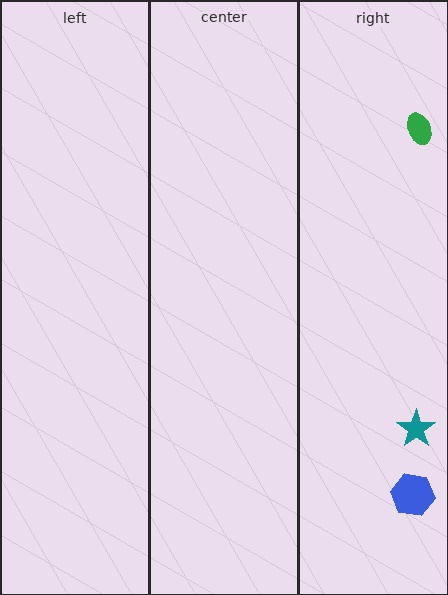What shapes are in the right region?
The blue hexagon, the teal star, the green ellipse.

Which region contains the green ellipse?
The right region.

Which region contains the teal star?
The right region.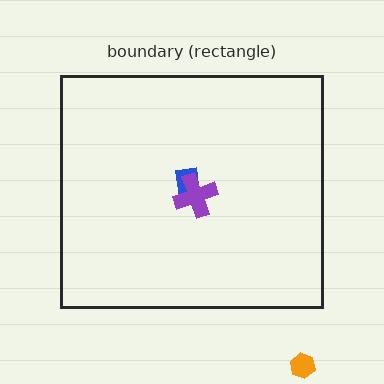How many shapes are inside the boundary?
2 inside, 1 outside.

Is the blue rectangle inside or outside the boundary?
Inside.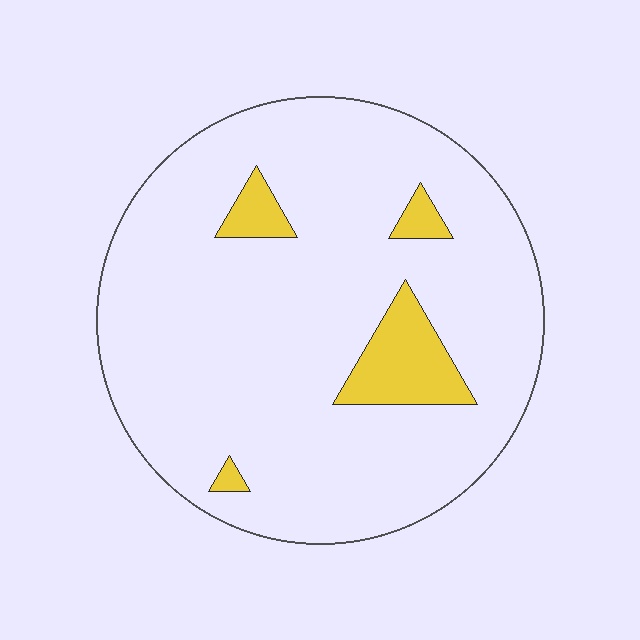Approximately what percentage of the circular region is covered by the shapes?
Approximately 10%.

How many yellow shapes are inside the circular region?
4.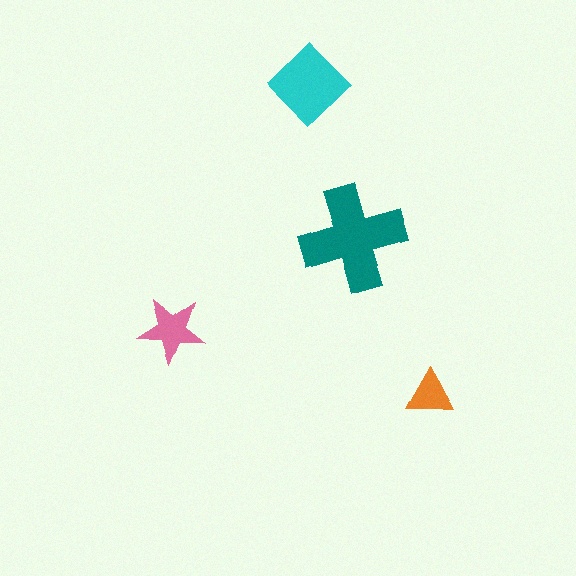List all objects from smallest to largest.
The orange triangle, the pink star, the cyan diamond, the teal cross.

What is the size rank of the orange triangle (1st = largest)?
4th.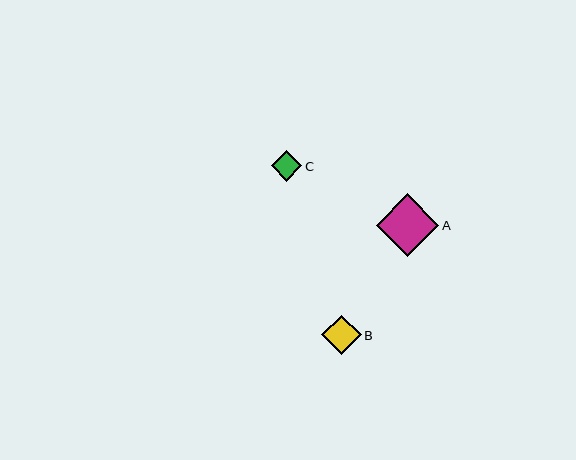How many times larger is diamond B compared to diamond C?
Diamond B is approximately 1.3 times the size of diamond C.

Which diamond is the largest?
Diamond A is the largest with a size of approximately 63 pixels.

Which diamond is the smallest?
Diamond C is the smallest with a size of approximately 30 pixels.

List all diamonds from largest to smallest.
From largest to smallest: A, B, C.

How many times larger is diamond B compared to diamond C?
Diamond B is approximately 1.3 times the size of diamond C.